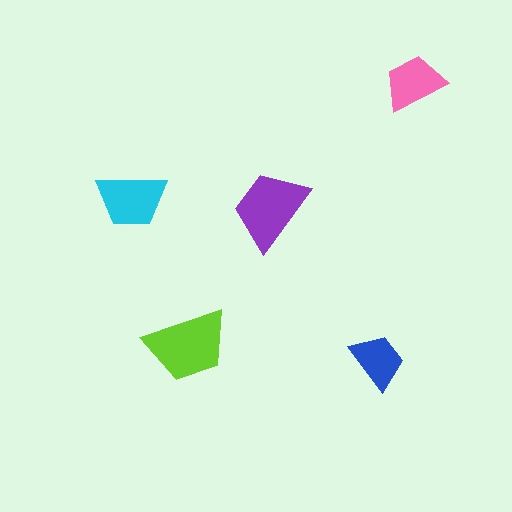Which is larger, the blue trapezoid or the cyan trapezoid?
The cyan one.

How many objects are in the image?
There are 5 objects in the image.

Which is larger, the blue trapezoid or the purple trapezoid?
The purple one.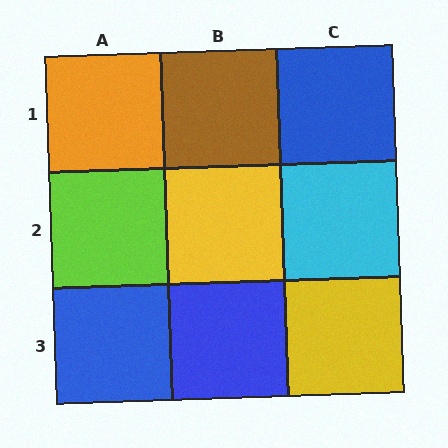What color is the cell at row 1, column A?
Orange.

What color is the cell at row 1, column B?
Brown.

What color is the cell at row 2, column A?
Lime.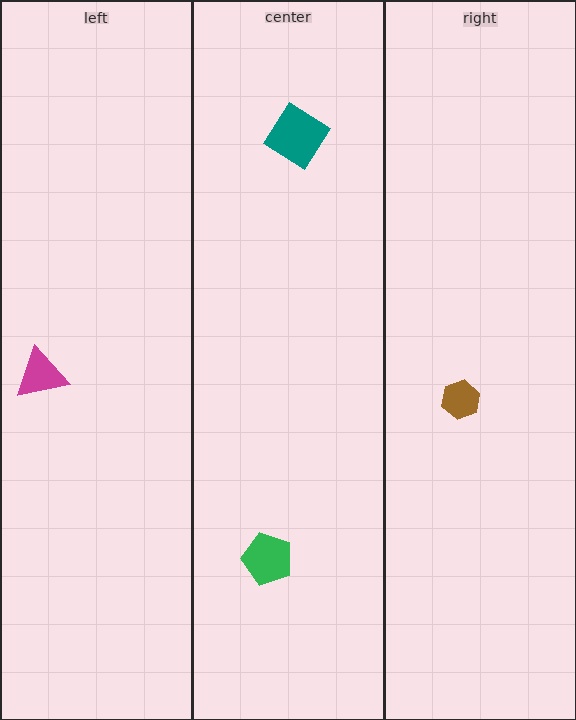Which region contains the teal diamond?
The center region.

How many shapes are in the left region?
1.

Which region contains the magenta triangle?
The left region.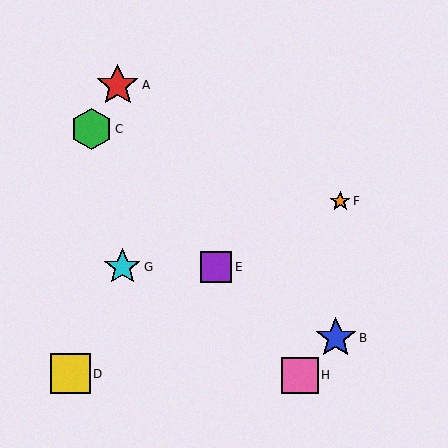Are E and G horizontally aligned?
Yes, both are at y≈267.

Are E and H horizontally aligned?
No, E is at y≈267 and H is at y≈375.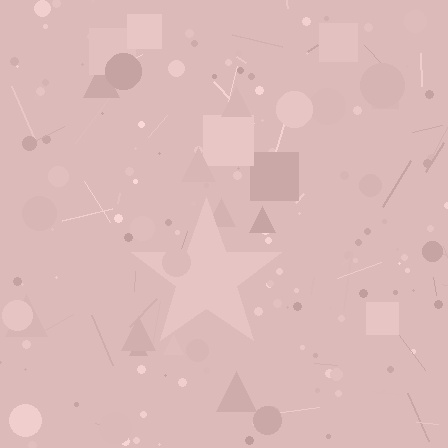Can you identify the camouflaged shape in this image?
The camouflaged shape is a star.